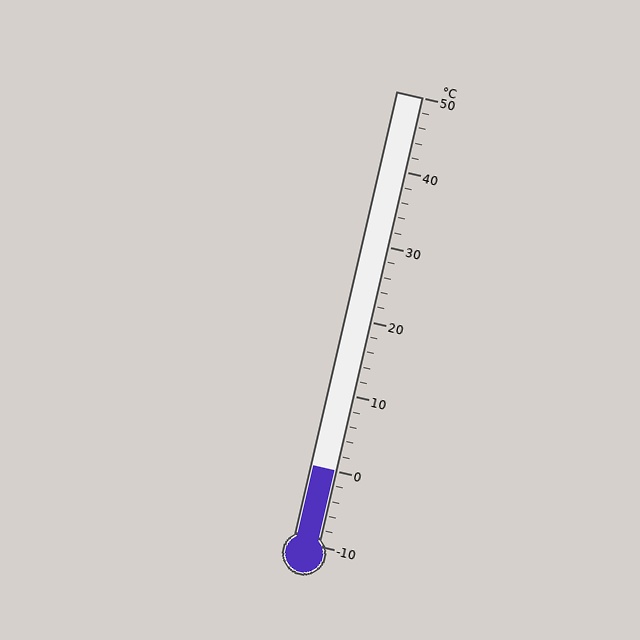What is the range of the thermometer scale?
The thermometer scale ranges from -10°C to 50°C.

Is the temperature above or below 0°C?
The temperature is at 0°C.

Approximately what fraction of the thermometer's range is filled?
The thermometer is filled to approximately 15% of its range.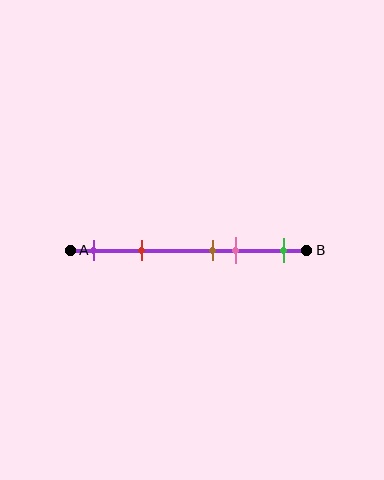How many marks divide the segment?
There are 5 marks dividing the segment.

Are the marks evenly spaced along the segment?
No, the marks are not evenly spaced.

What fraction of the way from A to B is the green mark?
The green mark is approximately 90% (0.9) of the way from A to B.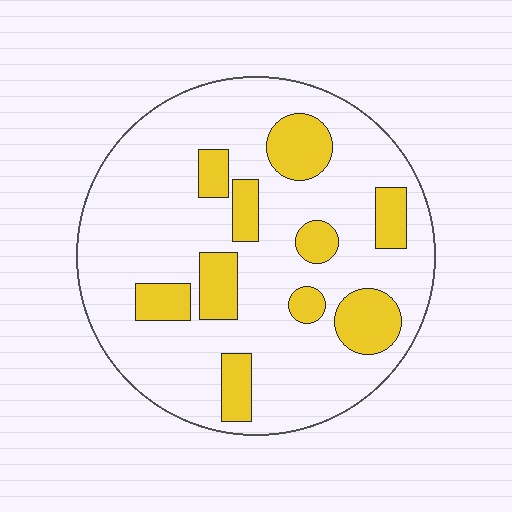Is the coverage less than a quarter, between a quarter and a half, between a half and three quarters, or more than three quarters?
Less than a quarter.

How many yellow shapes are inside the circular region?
10.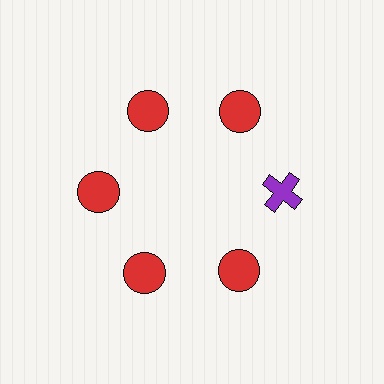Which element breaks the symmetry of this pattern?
The purple cross at roughly the 3 o'clock position breaks the symmetry. All other shapes are red circles.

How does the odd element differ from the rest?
It differs in both color (purple instead of red) and shape (cross instead of circle).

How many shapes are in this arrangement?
There are 6 shapes arranged in a ring pattern.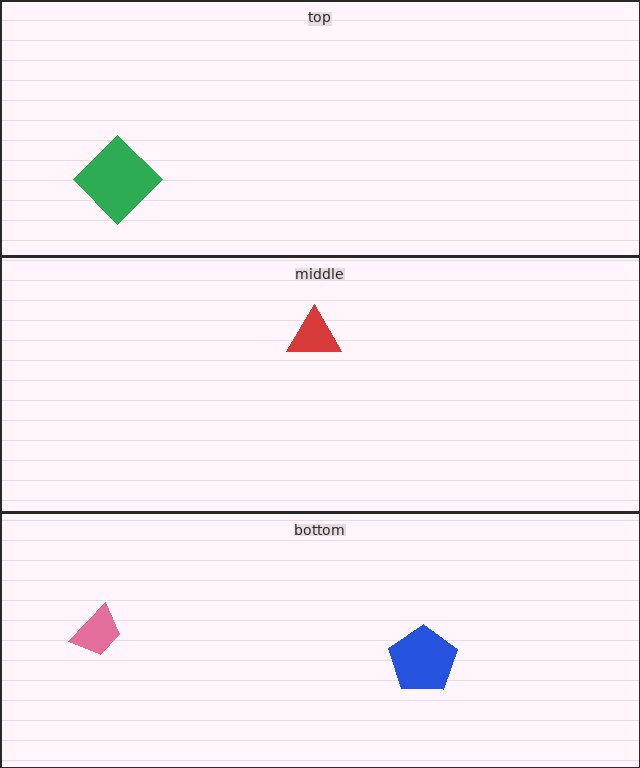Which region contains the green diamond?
The top region.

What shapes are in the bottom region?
The pink trapezoid, the blue pentagon.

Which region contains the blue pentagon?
The bottom region.